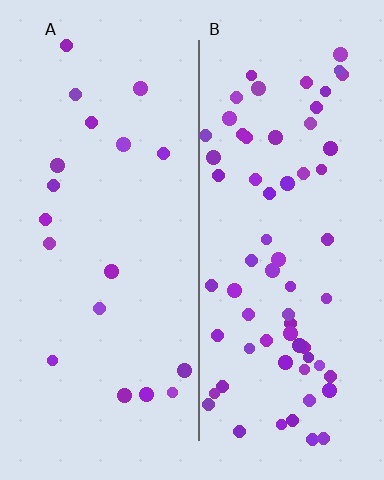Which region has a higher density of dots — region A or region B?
B (the right).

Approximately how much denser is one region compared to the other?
Approximately 3.6× — region B over region A.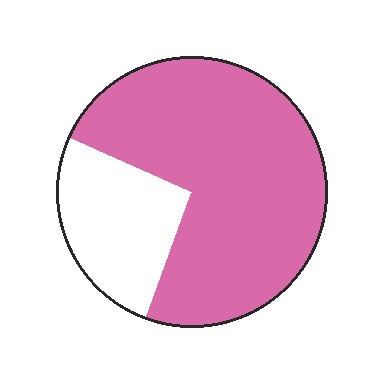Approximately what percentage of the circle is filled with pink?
Approximately 75%.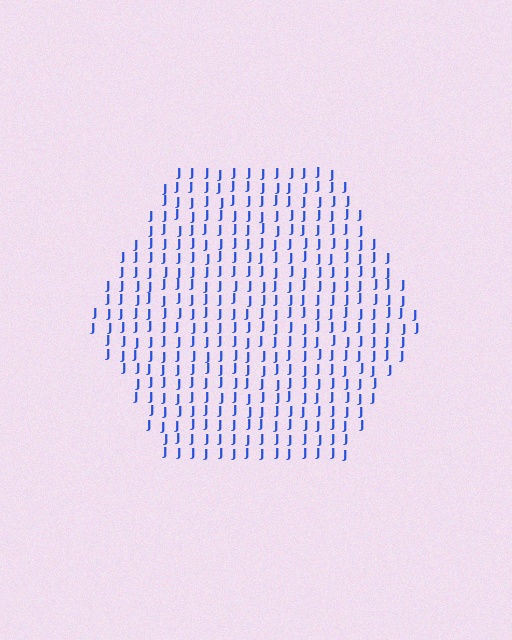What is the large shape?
The large shape is a hexagon.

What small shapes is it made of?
It is made of small letter J's.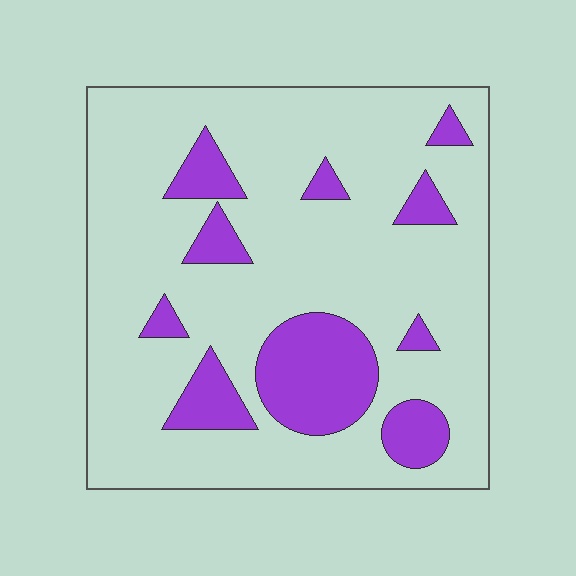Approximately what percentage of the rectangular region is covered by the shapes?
Approximately 20%.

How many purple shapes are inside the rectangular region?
10.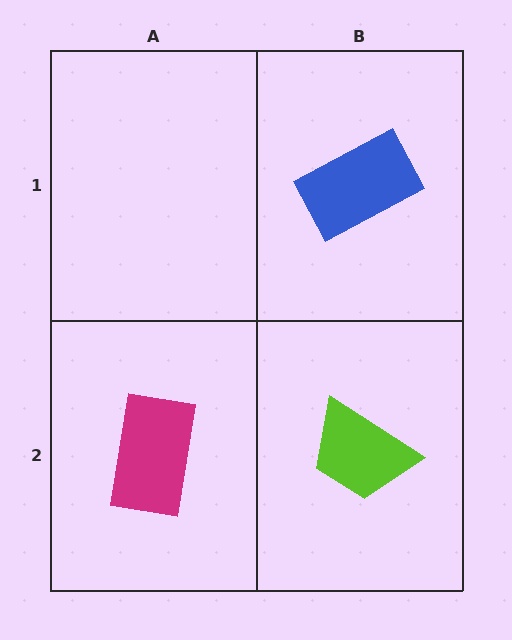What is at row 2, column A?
A magenta rectangle.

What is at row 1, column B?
A blue rectangle.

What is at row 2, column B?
A lime trapezoid.